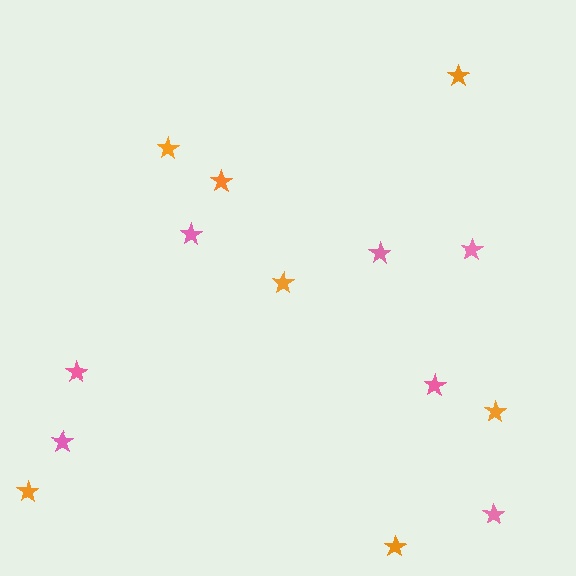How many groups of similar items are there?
There are 2 groups: one group of orange stars (7) and one group of pink stars (7).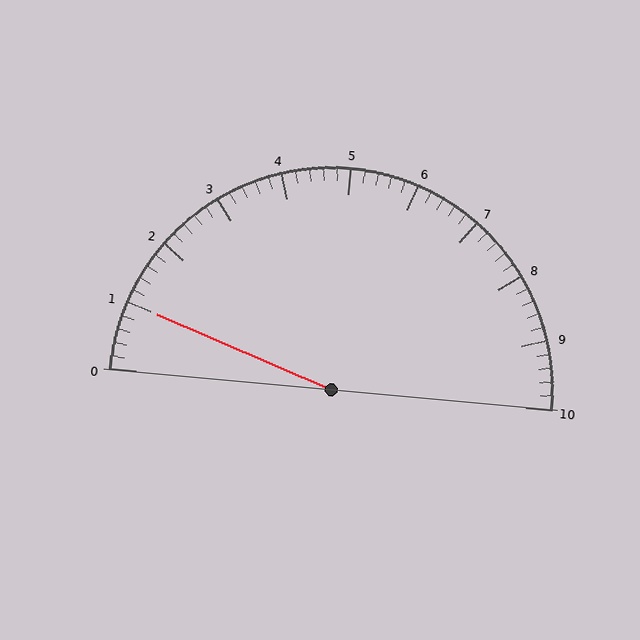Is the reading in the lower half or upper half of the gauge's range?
The reading is in the lower half of the range (0 to 10).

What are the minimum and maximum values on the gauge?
The gauge ranges from 0 to 10.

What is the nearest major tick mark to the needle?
The nearest major tick mark is 1.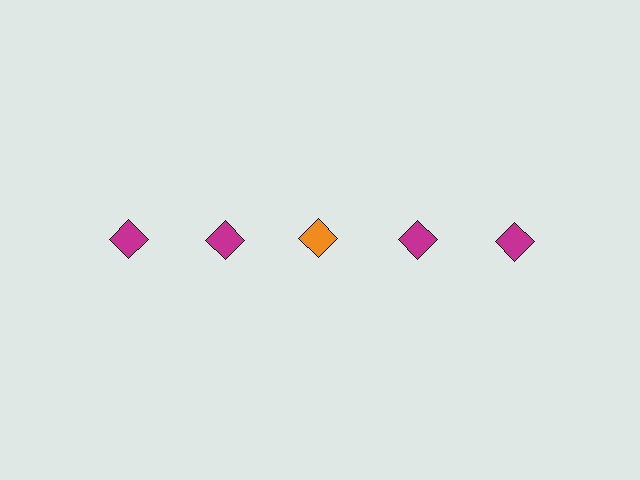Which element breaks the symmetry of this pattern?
The orange diamond in the top row, center column breaks the symmetry. All other shapes are magenta diamonds.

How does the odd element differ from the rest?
It has a different color: orange instead of magenta.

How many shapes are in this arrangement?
There are 5 shapes arranged in a grid pattern.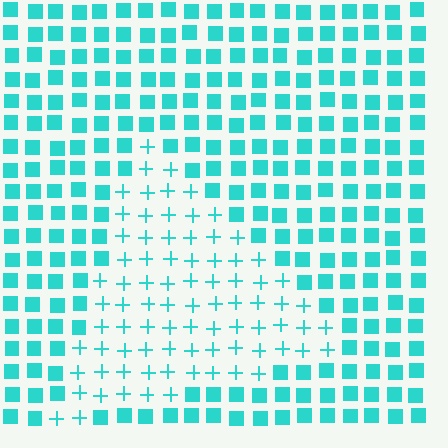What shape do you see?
I see a triangle.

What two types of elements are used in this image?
The image uses plus signs inside the triangle region and squares outside it.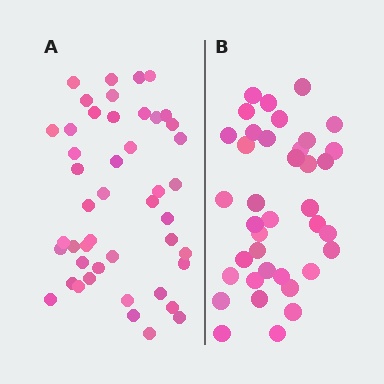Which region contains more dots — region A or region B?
Region A (the left region) has more dots.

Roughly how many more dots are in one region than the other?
Region A has roughly 8 or so more dots than region B.